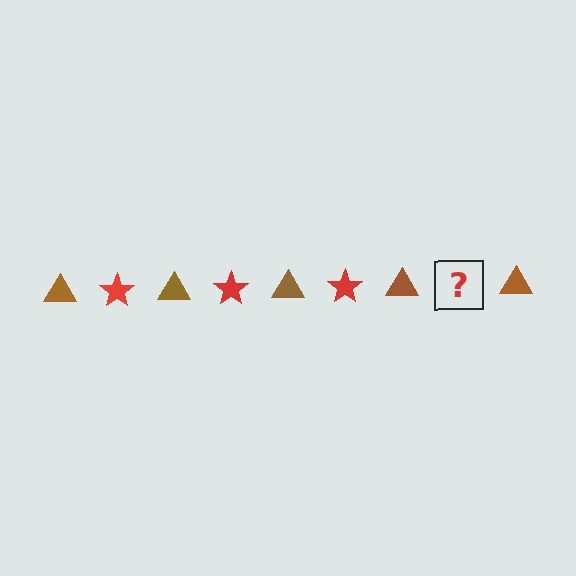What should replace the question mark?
The question mark should be replaced with a red star.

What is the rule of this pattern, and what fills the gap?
The rule is that the pattern alternates between brown triangle and red star. The gap should be filled with a red star.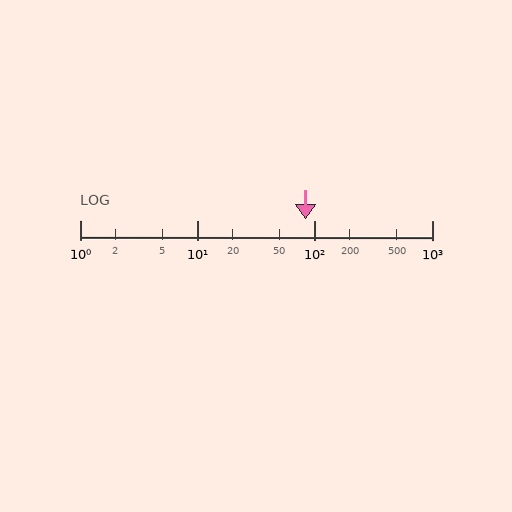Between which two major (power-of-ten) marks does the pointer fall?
The pointer is between 10 and 100.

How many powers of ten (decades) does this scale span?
The scale spans 3 decades, from 1 to 1000.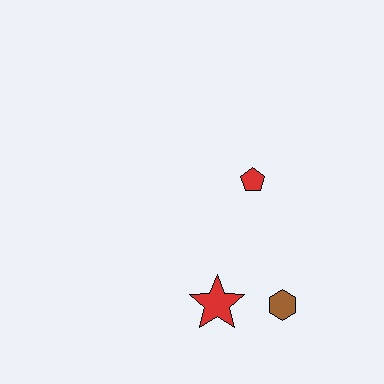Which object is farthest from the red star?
The red pentagon is farthest from the red star.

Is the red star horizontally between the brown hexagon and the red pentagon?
No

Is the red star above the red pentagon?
No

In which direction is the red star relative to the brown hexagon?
The red star is to the left of the brown hexagon.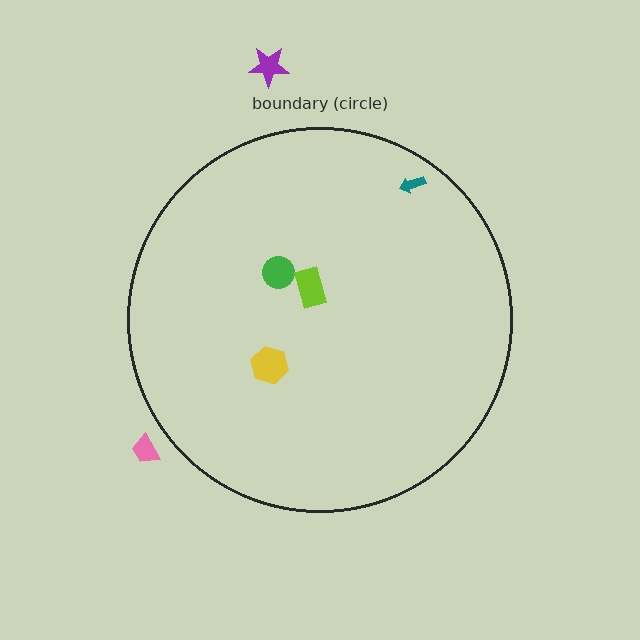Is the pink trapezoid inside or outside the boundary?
Outside.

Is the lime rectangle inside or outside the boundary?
Inside.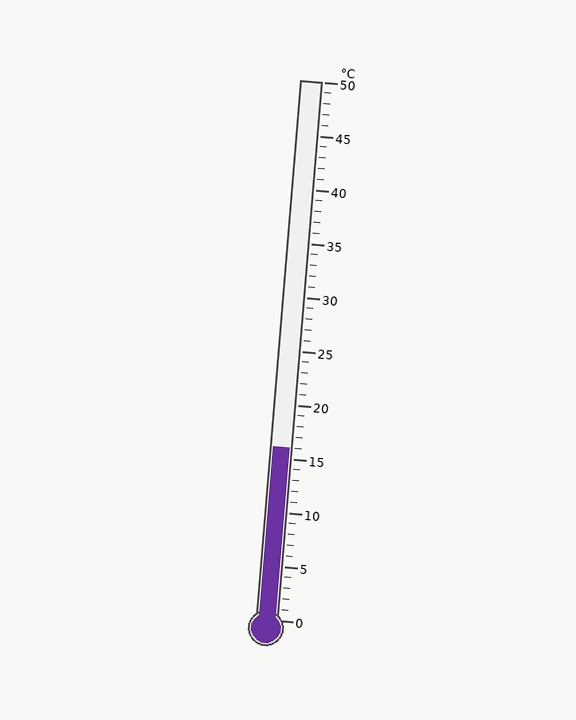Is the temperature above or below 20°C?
The temperature is below 20°C.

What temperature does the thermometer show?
The thermometer shows approximately 16°C.